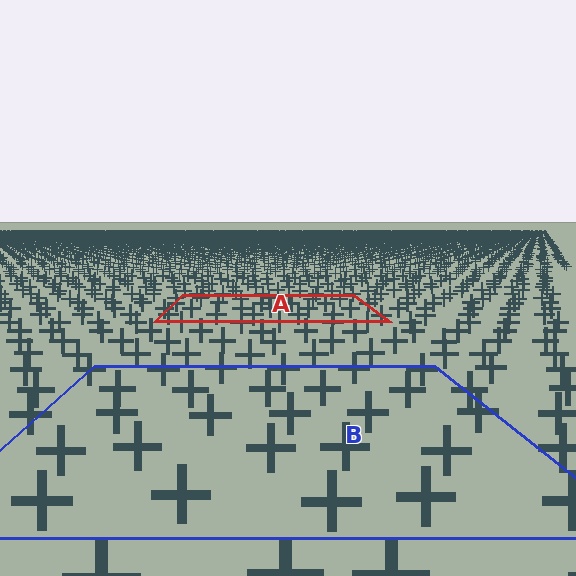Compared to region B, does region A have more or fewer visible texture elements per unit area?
Region A has more texture elements per unit area — they are packed more densely because it is farther away.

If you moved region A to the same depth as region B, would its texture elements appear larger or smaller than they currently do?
They would appear larger. At a closer depth, the same texture elements are projected at a bigger on-screen size.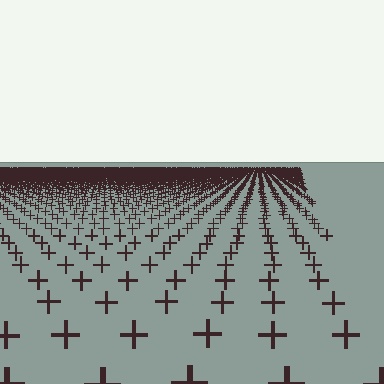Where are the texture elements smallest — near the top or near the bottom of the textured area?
Near the top.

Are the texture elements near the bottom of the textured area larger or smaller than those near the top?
Larger. Near the bottom, elements are closer to the viewer and appear at a bigger on-screen size.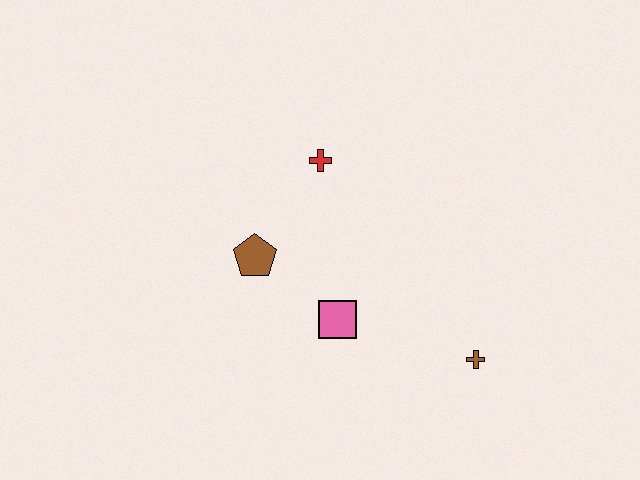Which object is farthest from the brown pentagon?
The brown cross is farthest from the brown pentagon.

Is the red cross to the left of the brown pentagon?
No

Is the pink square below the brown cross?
No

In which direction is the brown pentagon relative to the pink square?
The brown pentagon is to the left of the pink square.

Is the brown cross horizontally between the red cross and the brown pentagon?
No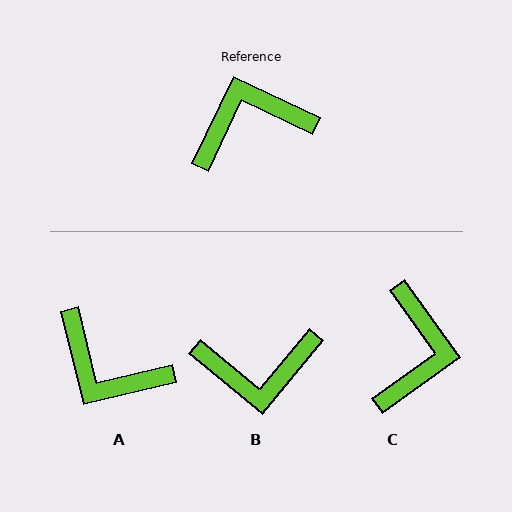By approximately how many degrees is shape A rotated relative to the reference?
Approximately 129 degrees counter-clockwise.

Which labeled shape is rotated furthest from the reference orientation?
B, about 166 degrees away.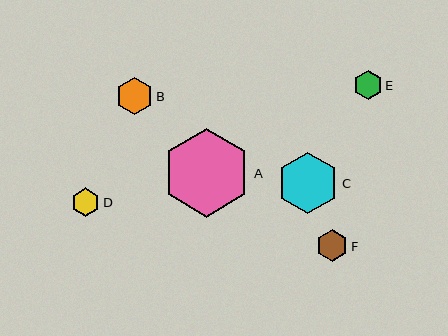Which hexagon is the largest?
Hexagon A is the largest with a size of approximately 88 pixels.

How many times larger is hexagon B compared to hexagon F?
Hexagon B is approximately 1.1 times the size of hexagon F.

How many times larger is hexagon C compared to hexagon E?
Hexagon C is approximately 2.2 times the size of hexagon E.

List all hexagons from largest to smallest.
From largest to smallest: A, C, B, F, E, D.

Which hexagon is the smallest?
Hexagon D is the smallest with a size of approximately 28 pixels.